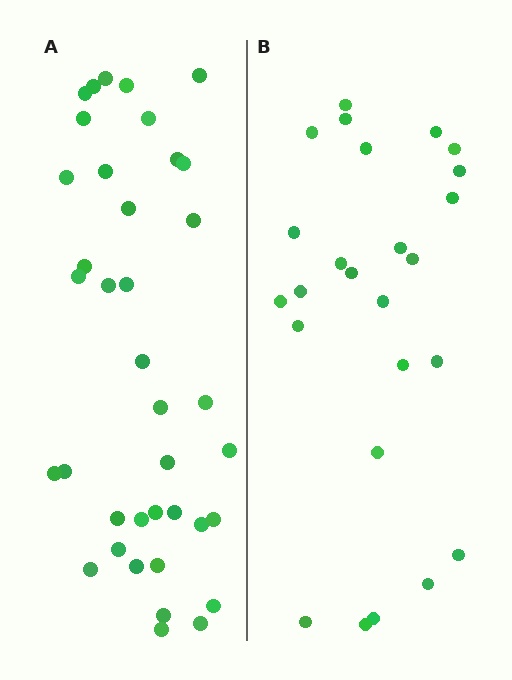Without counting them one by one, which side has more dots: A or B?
Region A (the left region) has more dots.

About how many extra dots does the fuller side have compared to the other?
Region A has approximately 15 more dots than region B.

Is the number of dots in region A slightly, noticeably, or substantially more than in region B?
Region A has substantially more. The ratio is roughly 1.5 to 1.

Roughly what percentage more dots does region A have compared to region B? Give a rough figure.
About 50% more.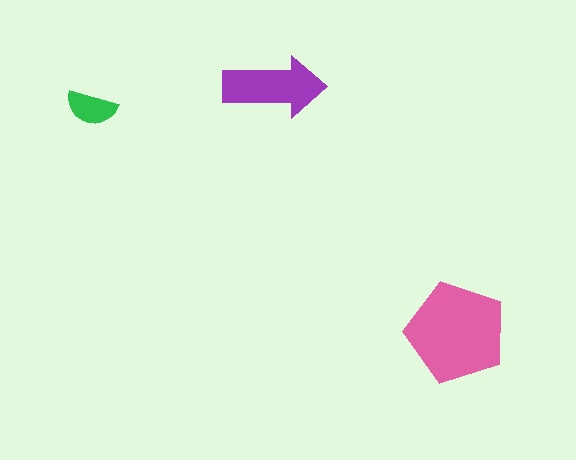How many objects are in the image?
There are 3 objects in the image.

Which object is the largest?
The pink pentagon.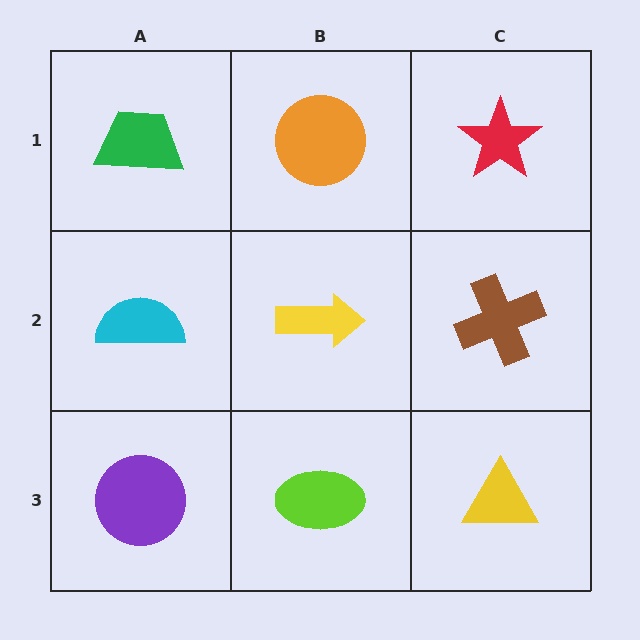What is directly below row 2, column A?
A purple circle.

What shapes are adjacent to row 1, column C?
A brown cross (row 2, column C), an orange circle (row 1, column B).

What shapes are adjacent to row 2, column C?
A red star (row 1, column C), a yellow triangle (row 3, column C), a yellow arrow (row 2, column B).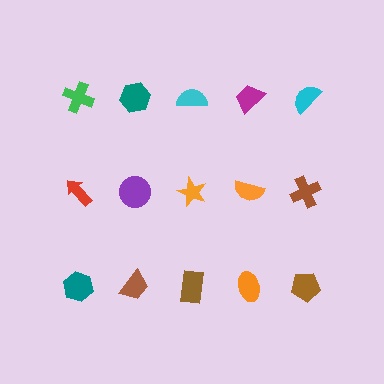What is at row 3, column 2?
A brown trapezoid.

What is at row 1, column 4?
A magenta trapezoid.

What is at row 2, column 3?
An orange star.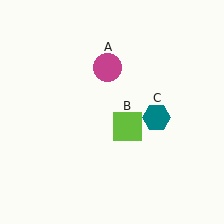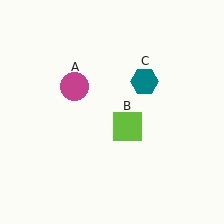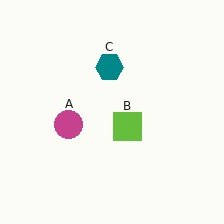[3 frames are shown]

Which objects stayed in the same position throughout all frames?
Lime square (object B) remained stationary.